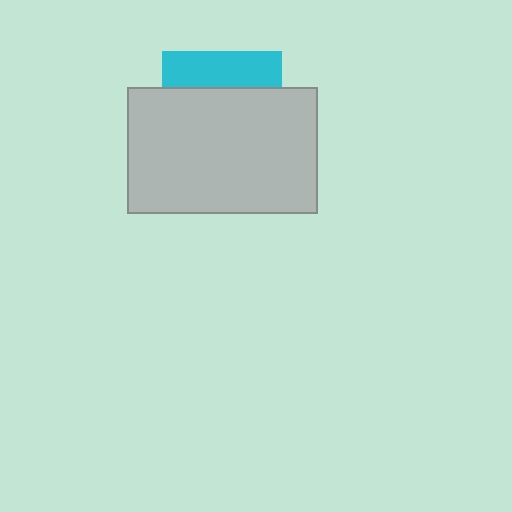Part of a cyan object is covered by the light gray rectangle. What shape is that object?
It is a square.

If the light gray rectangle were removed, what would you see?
You would see the complete cyan square.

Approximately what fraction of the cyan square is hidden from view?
Roughly 70% of the cyan square is hidden behind the light gray rectangle.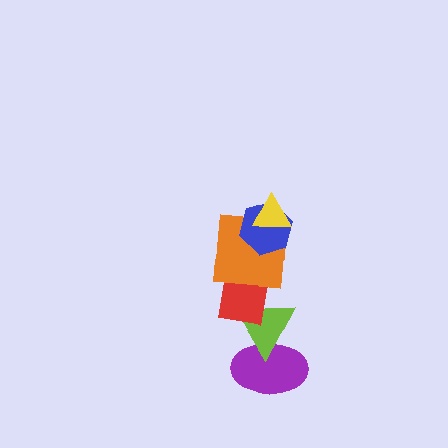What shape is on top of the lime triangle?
The red rectangle is on top of the lime triangle.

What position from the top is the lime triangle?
The lime triangle is 5th from the top.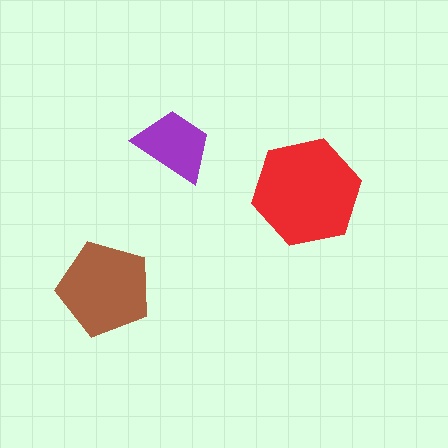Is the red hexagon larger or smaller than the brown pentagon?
Larger.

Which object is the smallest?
The purple trapezoid.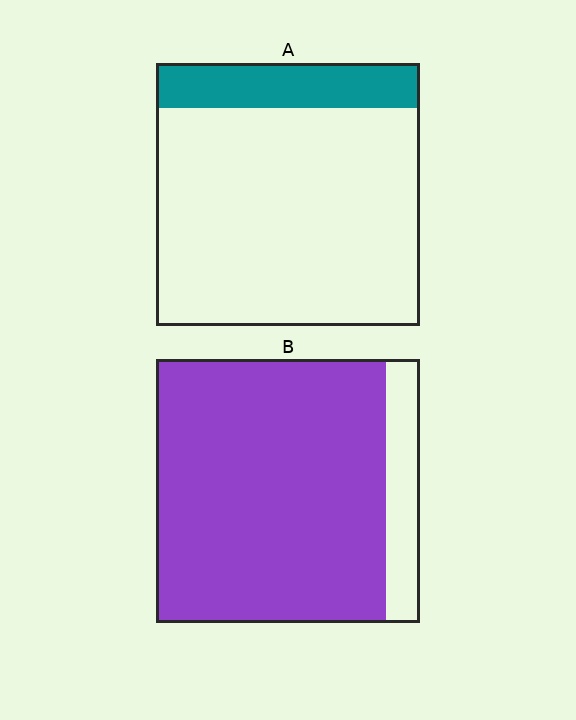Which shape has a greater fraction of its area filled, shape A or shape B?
Shape B.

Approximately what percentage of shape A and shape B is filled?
A is approximately 15% and B is approximately 85%.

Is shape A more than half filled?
No.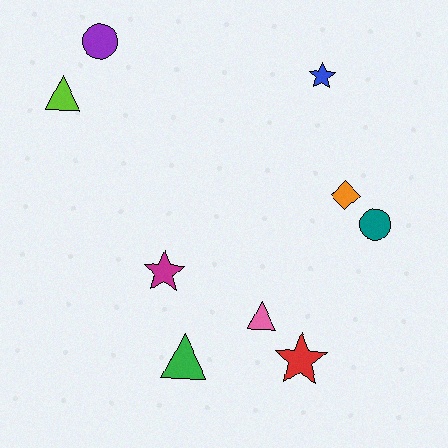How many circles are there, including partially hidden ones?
There are 2 circles.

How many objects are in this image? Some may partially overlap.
There are 9 objects.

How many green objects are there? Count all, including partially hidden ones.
There is 1 green object.